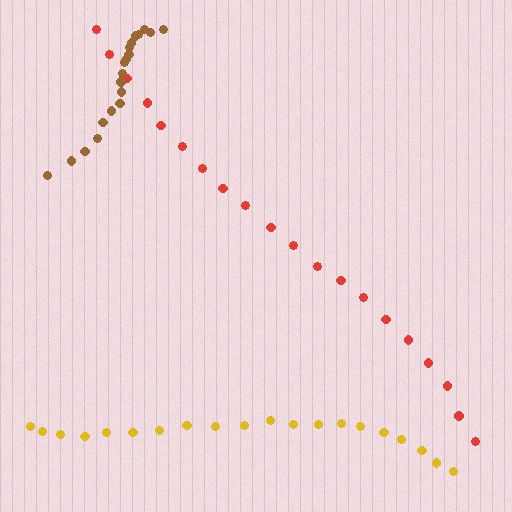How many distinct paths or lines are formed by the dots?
There are 3 distinct paths.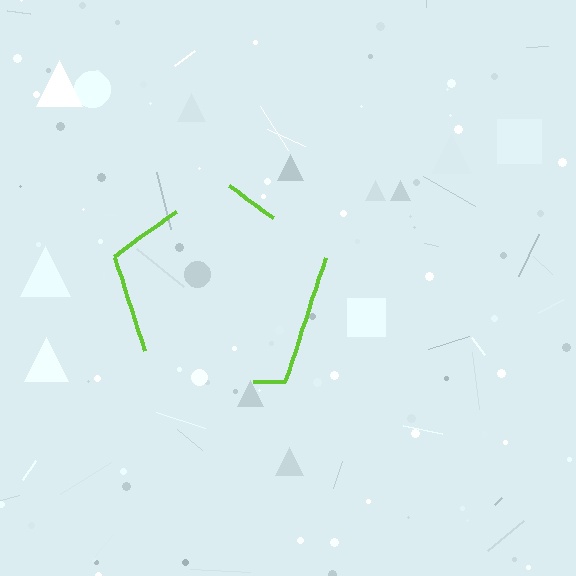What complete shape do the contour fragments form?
The contour fragments form a pentagon.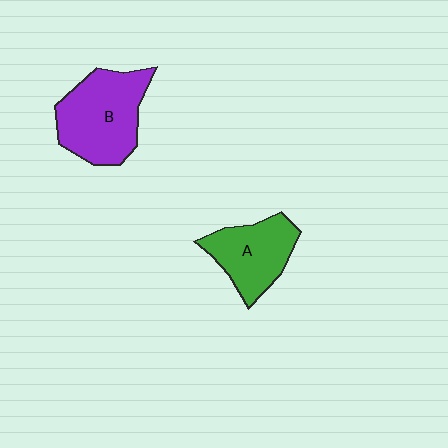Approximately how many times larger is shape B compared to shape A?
Approximately 1.3 times.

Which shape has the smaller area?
Shape A (green).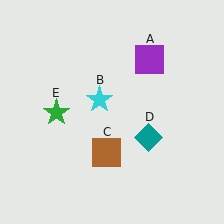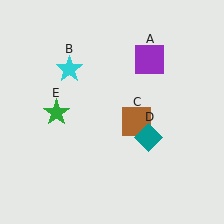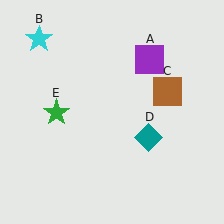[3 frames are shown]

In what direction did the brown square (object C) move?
The brown square (object C) moved up and to the right.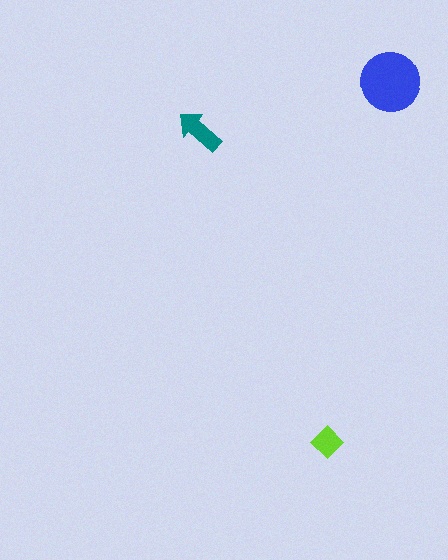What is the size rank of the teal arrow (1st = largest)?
2nd.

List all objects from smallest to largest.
The lime diamond, the teal arrow, the blue circle.